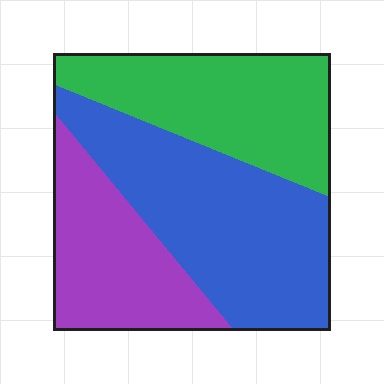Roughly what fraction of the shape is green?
Green covers about 30% of the shape.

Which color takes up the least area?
Purple, at roughly 25%.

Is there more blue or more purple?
Blue.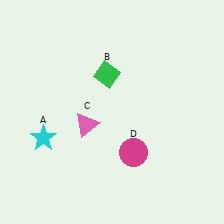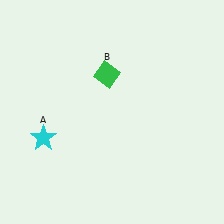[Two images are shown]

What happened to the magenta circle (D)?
The magenta circle (D) was removed in Image 2. It was in the bottom-right area of Image 1.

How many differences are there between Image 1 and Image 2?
There are 2 differences between the two images.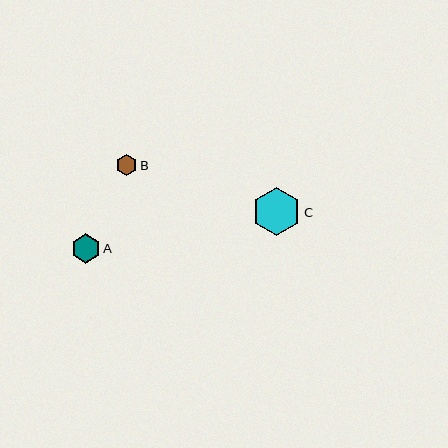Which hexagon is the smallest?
Hexagon B is the smallest with a size of approximately 22 pixels.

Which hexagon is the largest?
Hexagon C is the largest with a size of approximately 49 pixels.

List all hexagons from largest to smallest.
From largest to smallest: C, A, B.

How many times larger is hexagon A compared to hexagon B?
Hexagon A is approximately 1.3 times the size of hexagon B.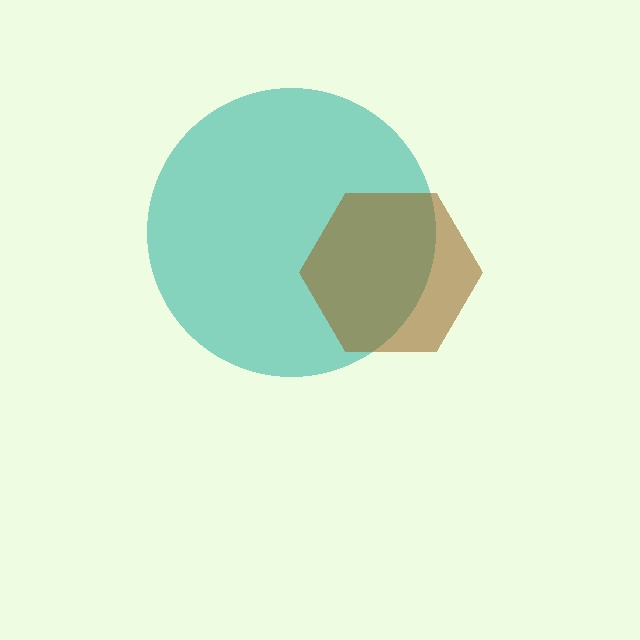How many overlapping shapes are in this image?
There are 2 overlapping shapes in the image.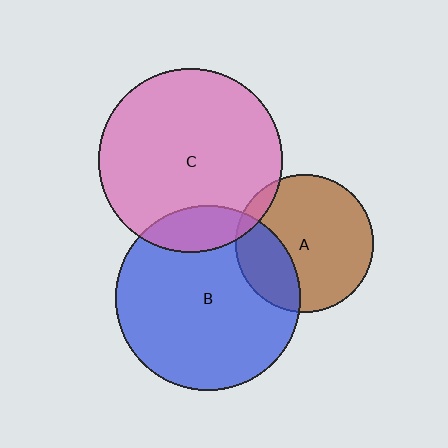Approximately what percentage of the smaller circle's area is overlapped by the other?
Approximately 5%.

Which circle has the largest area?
Circle B (blue).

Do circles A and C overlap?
Yes.